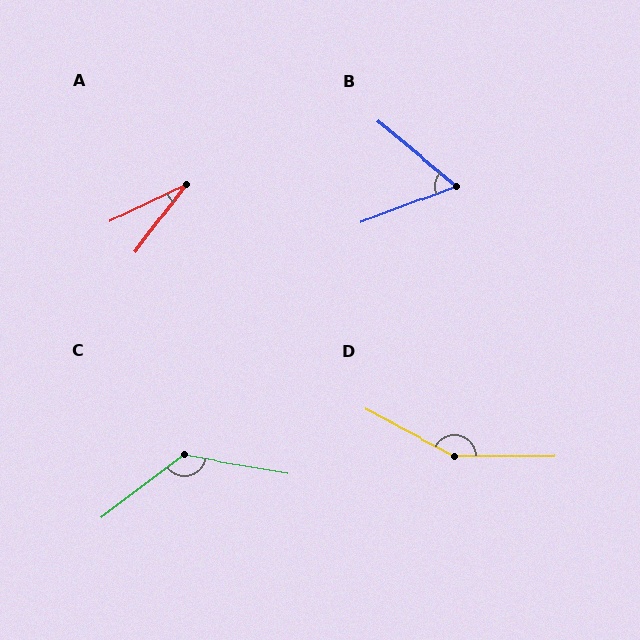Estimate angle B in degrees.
Approximately 60 degrees.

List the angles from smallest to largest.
A (27°), B (60°), C (133°), D (152°).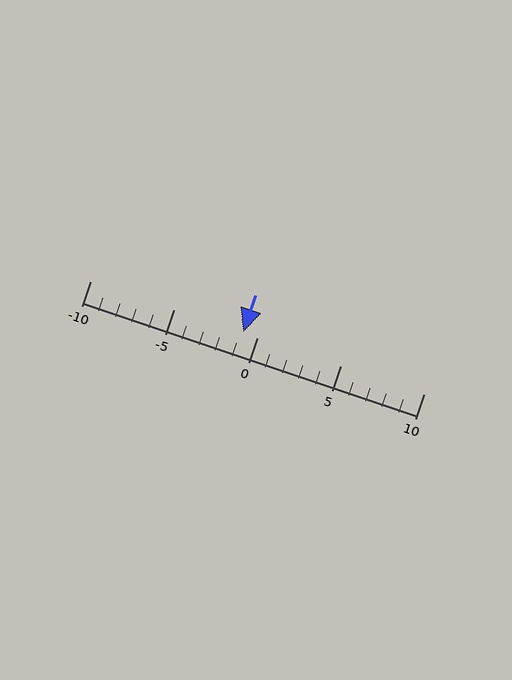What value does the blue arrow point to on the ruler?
The blue arrow points to approximately -1.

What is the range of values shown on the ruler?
The ruler shows values from -10 to 10.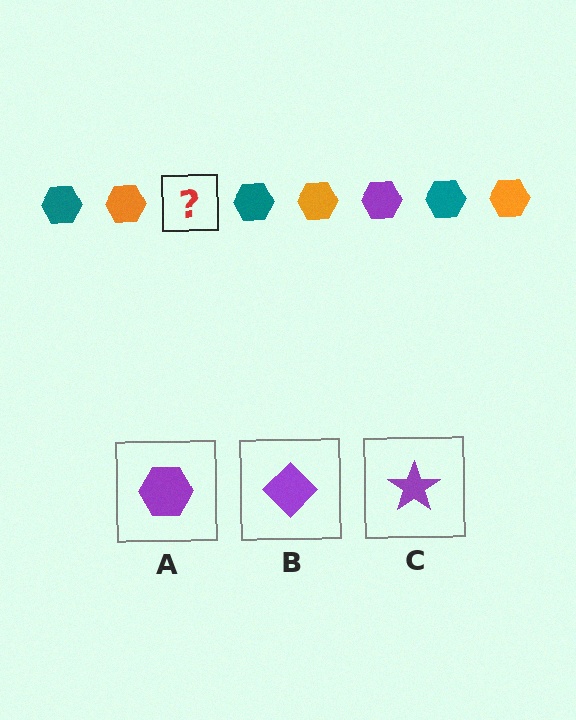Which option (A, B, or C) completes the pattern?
A.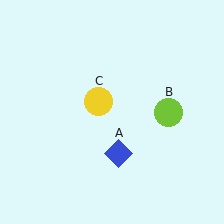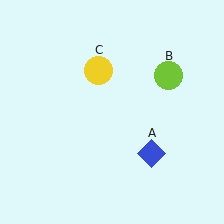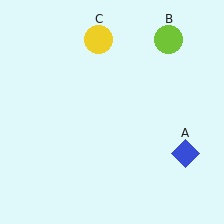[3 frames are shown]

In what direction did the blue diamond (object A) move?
The blue diamond (object A) moved right.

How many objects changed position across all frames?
3 objects changed position: blue diamond (object A), lime circle (object B), yellow circle (object C).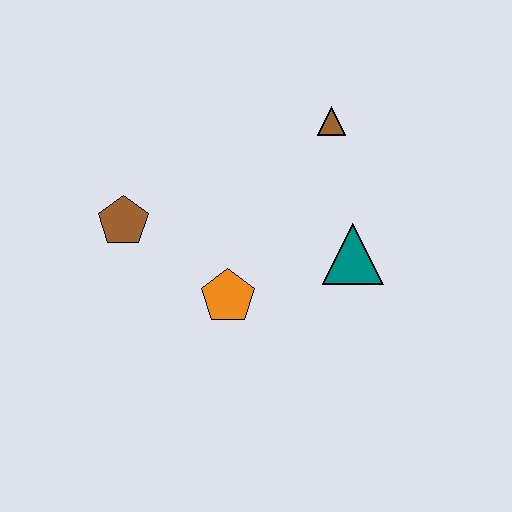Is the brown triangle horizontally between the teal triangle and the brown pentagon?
Yes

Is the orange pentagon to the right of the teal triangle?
No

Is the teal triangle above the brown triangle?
No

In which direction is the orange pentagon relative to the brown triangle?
The orange pentagon is below the brown triangle.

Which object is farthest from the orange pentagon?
The brown triangle is farthest from the orange pentagon.